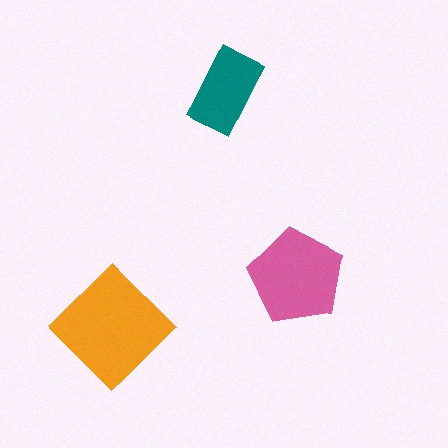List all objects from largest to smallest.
The orange diamond, the pink pentagon, the teal rectangle.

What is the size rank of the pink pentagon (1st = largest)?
2nd.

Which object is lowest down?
The orange diamond is bottommost.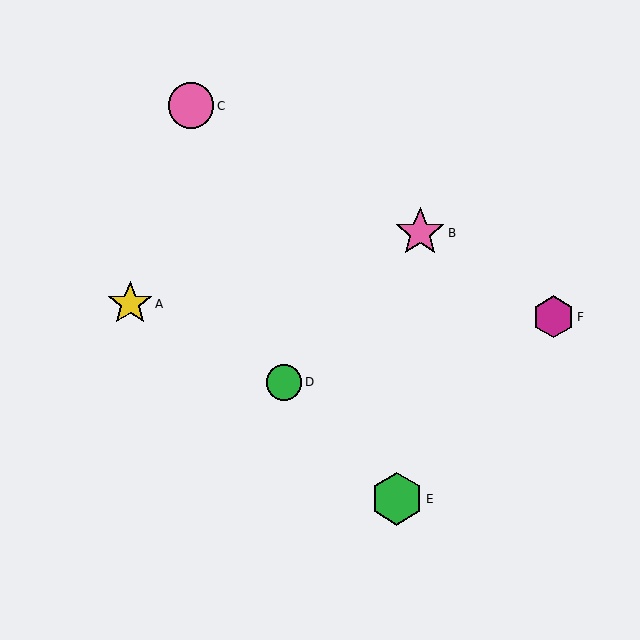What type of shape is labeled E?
Shape E is a green hexagon.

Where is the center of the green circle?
The center of the green circle is at (284, 382).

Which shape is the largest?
The green hexagon (labeled E) is the largest.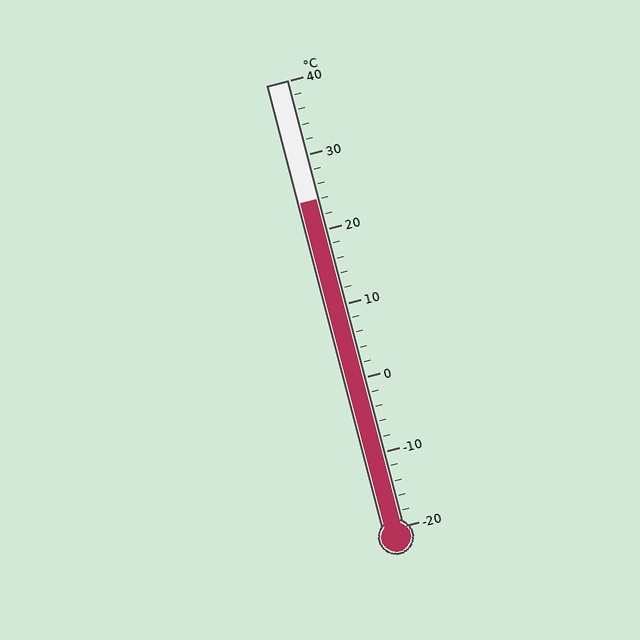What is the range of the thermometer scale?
The thermometer scale ranges from -20°C to 40°C.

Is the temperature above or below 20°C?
The temperature is above 20°C.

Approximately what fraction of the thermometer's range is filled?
The thermometer is filled to approximately 75% of its range.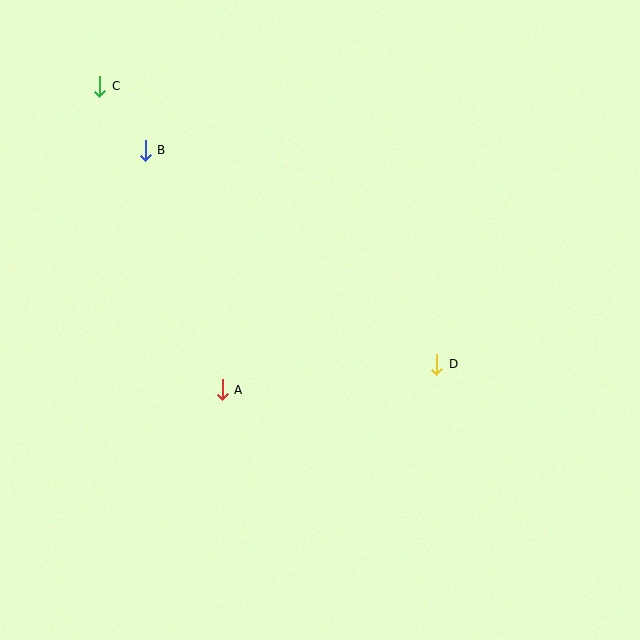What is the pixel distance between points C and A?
The distance between C and A is 327 pixels.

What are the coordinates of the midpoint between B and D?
The midpoint between B and D is at (291, 257).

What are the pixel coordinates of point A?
Point A is at (222, 390).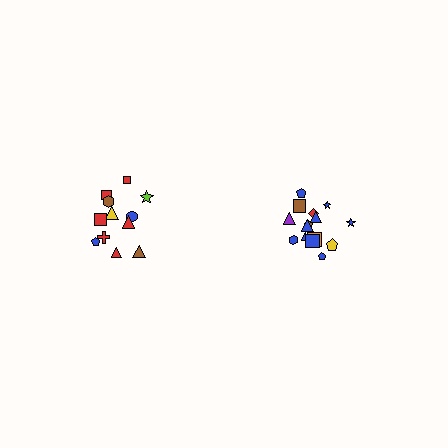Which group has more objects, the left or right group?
The right group.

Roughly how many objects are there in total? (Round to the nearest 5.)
Roughly 25 objects in total.